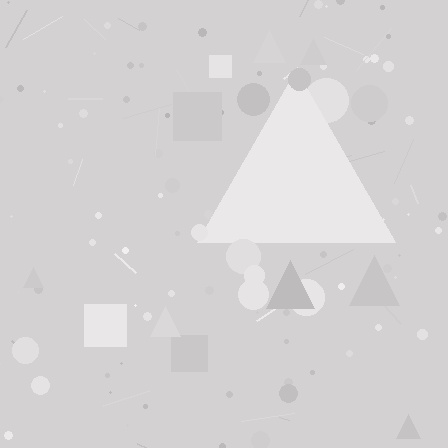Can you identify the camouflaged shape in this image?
The camouflaged shape is a triangle.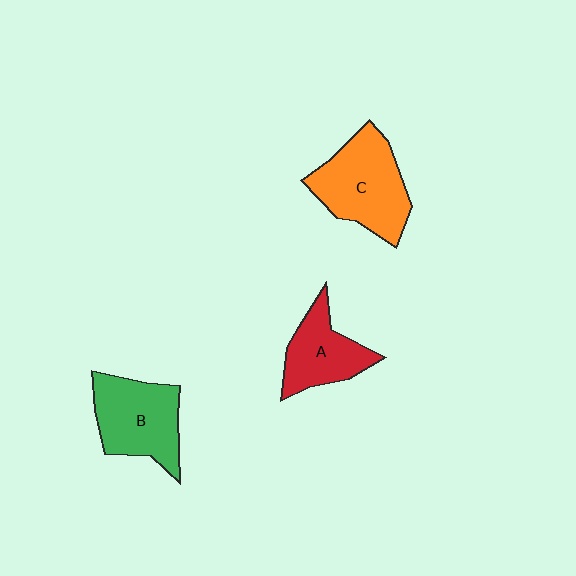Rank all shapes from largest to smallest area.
From largest to smallest: C (orange), B (green), A (red).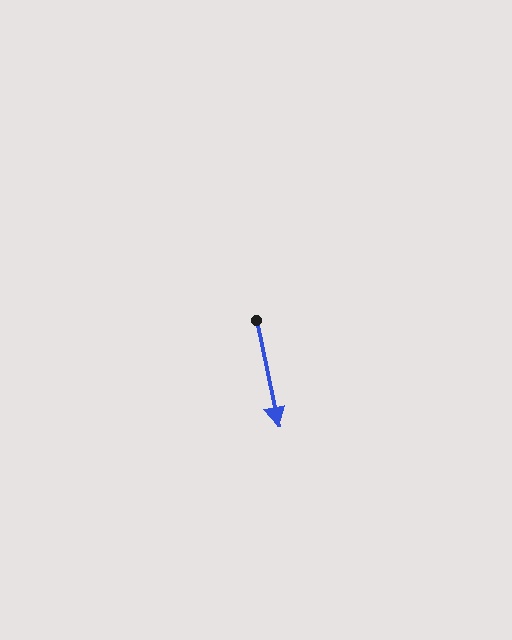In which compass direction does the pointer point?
South.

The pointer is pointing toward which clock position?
Roughly 6 o'clock.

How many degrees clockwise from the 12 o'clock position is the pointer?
Approximately 168 degrees.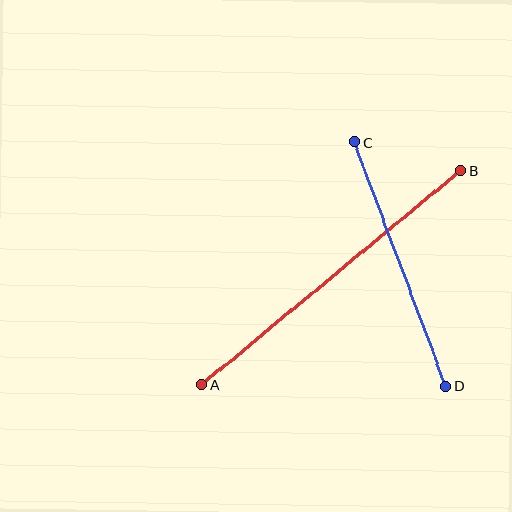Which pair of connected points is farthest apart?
Points A and B are farthest apart.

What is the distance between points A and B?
The distance is approximately 336 pixels.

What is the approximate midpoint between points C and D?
The midpoint is at approximately (400, 264) pixels.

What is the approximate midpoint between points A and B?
The midpoint is at approximately (331, 278) pixels.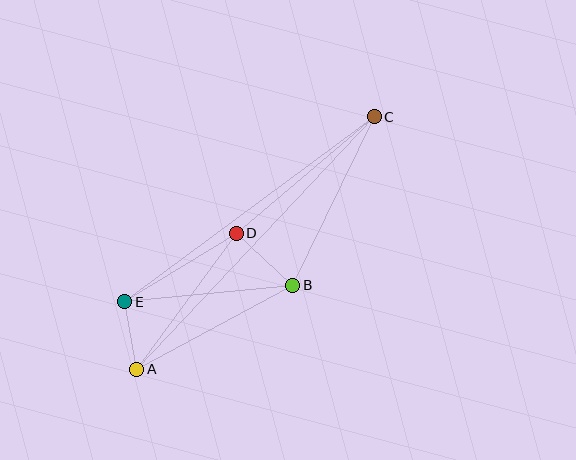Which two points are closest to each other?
Points A and E are closest to each other.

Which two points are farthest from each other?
Points A and C are farthest from each other.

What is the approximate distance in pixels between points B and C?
The distance between B and C is approximately 187 pixels.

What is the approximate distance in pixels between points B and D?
The distance between B and D is approximately 77 pixels.